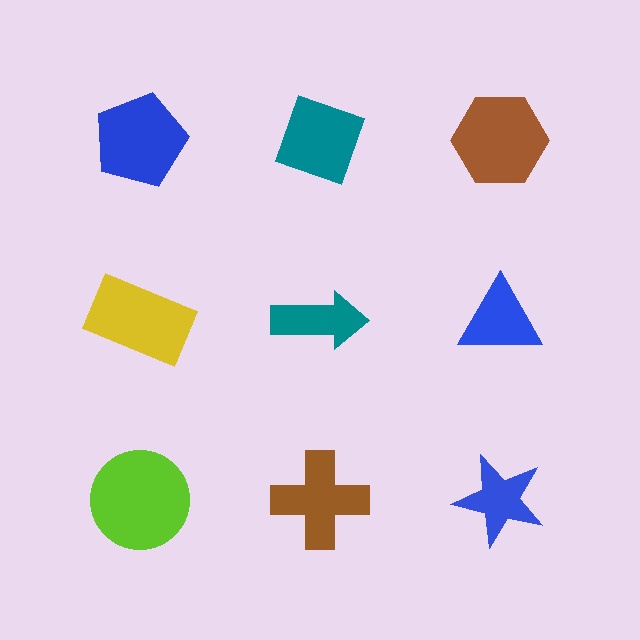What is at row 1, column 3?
A brown hexagon.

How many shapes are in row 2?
3 shapes.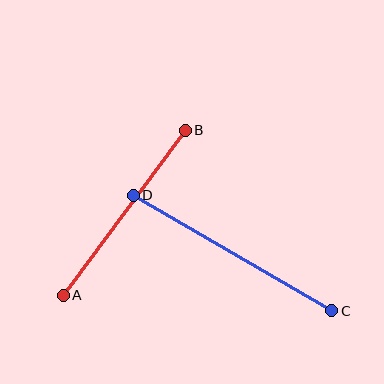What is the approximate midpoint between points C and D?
The midpoint is at approximately (233, 253) pixels.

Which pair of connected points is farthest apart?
Points C and D are farthest apart.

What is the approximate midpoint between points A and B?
The midpoint is at approximately (124, 213) pixels.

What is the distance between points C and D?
The distance is approximately 229 pixels.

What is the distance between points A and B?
The distance is approximately 205 pixels.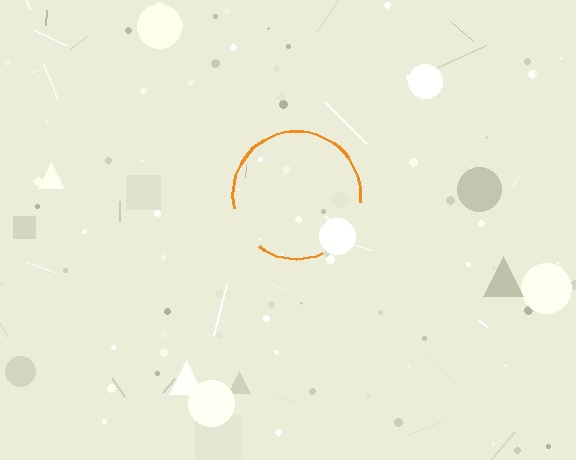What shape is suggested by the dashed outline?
The dashed outline suggests a circle.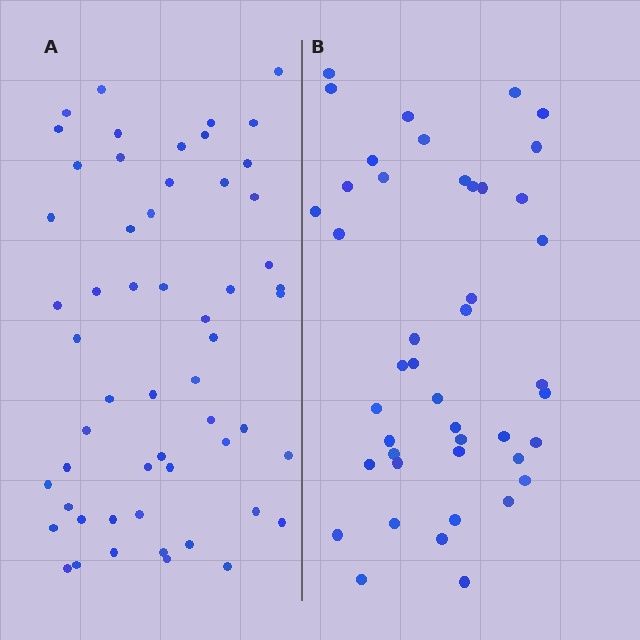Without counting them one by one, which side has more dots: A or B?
Region A (the left region) has more dots.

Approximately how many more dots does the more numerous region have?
Region A has roughly 12 or so more dots than region B.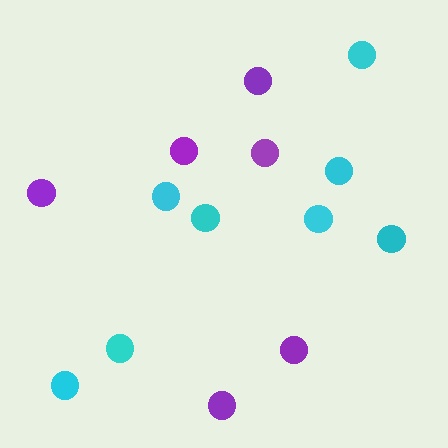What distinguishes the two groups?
There are 2 groups: one group of purple circles (6) and one group of cyan circles (8).